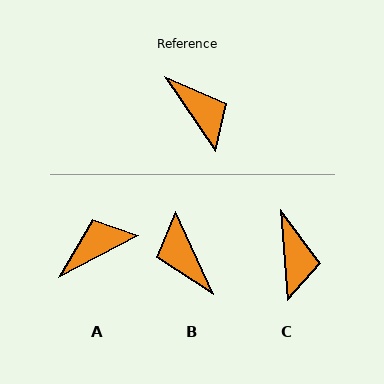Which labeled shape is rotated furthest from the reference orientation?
B, about 170 degrees away.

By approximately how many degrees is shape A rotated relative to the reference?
Approximately 83 degrees counter-clockwise.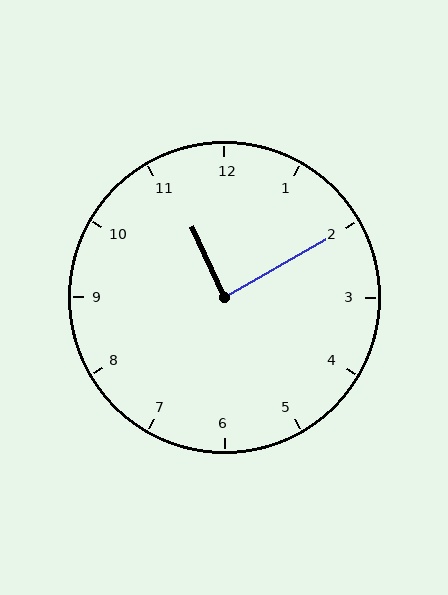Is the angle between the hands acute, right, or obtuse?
It is right.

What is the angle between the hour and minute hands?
Approximately 85 degrees.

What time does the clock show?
11:10.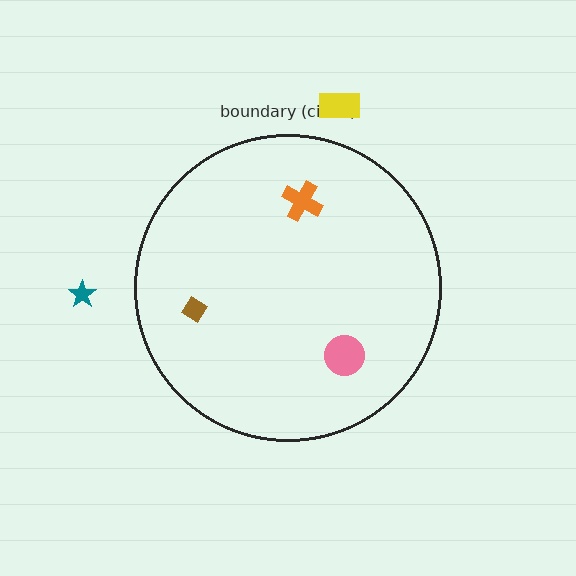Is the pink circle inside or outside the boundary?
Inside.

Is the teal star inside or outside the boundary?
Outside.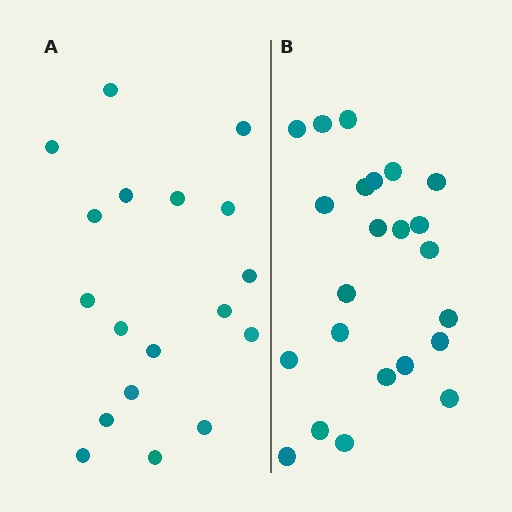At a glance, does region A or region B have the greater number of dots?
Region B (the right region) has more dots.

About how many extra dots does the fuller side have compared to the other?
Region B has about 5 more dots than region A.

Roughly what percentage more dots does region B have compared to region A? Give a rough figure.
About 30% more.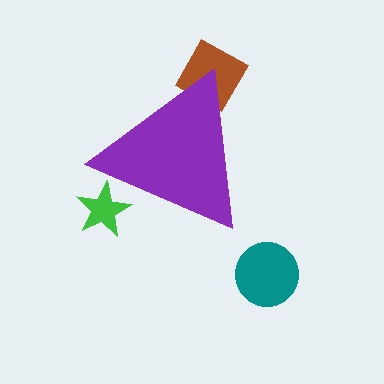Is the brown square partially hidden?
Yes, the brown square is partially hidden behind the purple triangle.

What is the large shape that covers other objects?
A purple triangle.